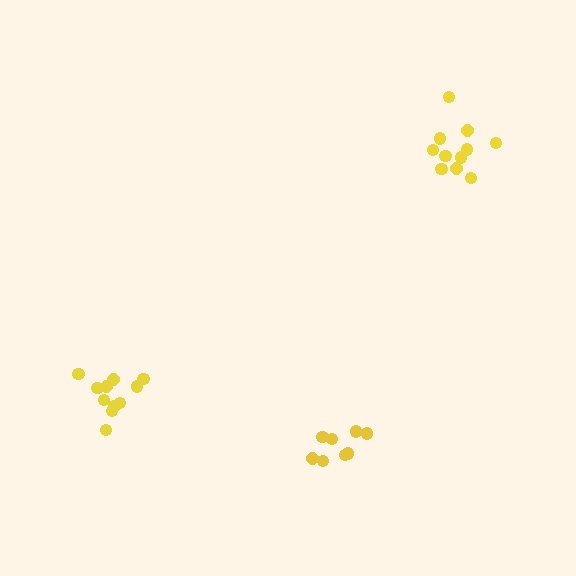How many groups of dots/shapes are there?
There are 3 groups.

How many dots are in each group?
Group 1: 11 dots, Group 2: 8 dots, Group 3: 11 dots (30 total).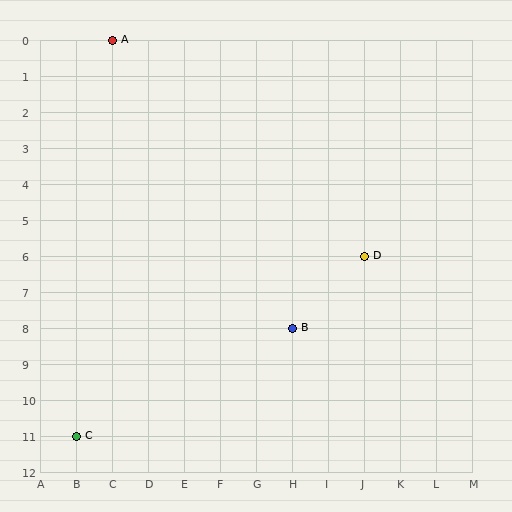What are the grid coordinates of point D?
Point D is at grid coordinates (J, 6).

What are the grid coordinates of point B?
Point B is at grid coordinates (H, 8).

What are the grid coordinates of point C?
Point C is at grid coordinates (B, 11).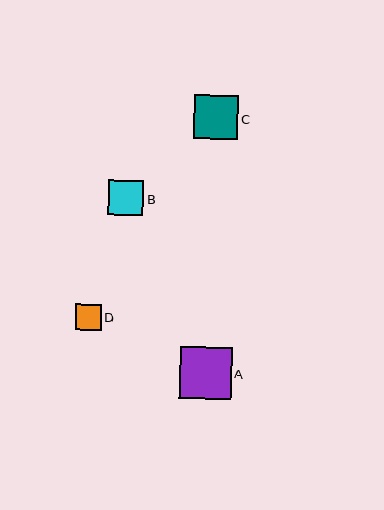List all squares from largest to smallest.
From largest to smallest: A, C, B, D.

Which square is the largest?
Square A is the largest with a size of approximately 52 pixels.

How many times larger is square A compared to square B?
Square A is approximately 1.5 times the size of square B.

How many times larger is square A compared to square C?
Square A is approximately 1.2 times the size of square C.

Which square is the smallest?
Square D is the smallest with a size of approximately 26 pixels.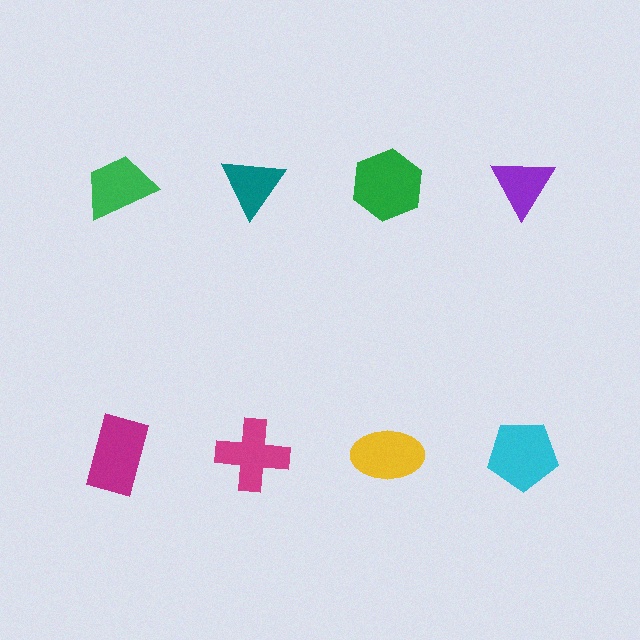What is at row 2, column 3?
A yellow ellipse.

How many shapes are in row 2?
4 shapes.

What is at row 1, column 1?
A green trapezoid.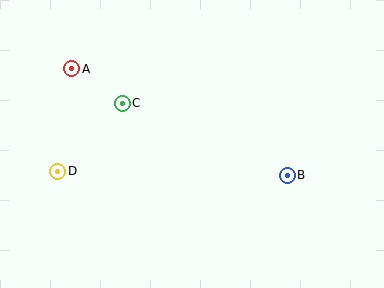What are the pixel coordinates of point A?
Point A is at (72, 69).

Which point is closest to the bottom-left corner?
Point D is closest to the bottom-left corner.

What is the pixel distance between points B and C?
The distance between B and C is 180 pixels.